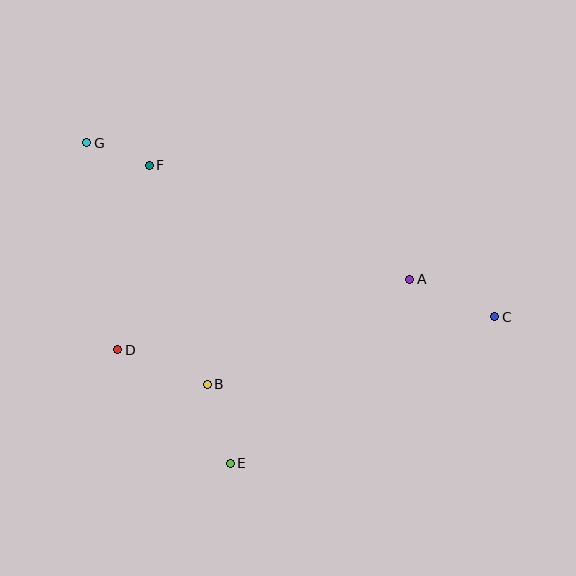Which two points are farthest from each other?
Points C and G are farthest from each other.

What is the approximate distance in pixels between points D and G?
The distance between D and G is approximately 209 pixels.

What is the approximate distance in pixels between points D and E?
The distance between D and E is approximately 160 pixels.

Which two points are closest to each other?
Points F and G are closest to each other.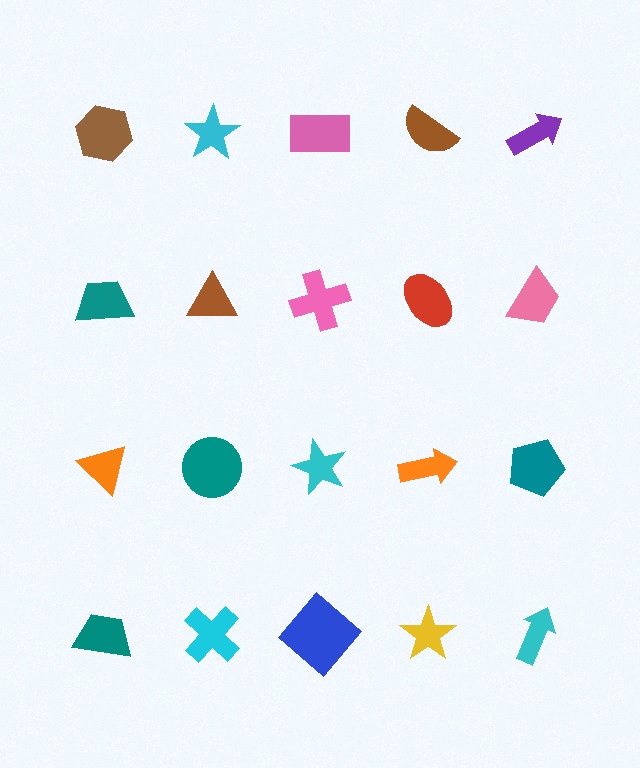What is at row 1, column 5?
A purple arrow.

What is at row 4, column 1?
A teal trapezoid.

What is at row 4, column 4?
A yellow star.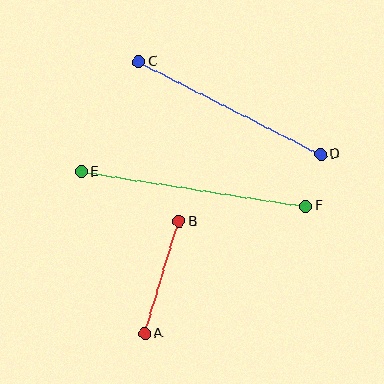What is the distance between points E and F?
The distance is approximately 227 pixels.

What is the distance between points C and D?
The distance is approximately 204 pixels.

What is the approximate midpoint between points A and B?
The midpoint is at approximately (162, 277) pixels.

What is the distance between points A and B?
The distance is approximately 117 pixels.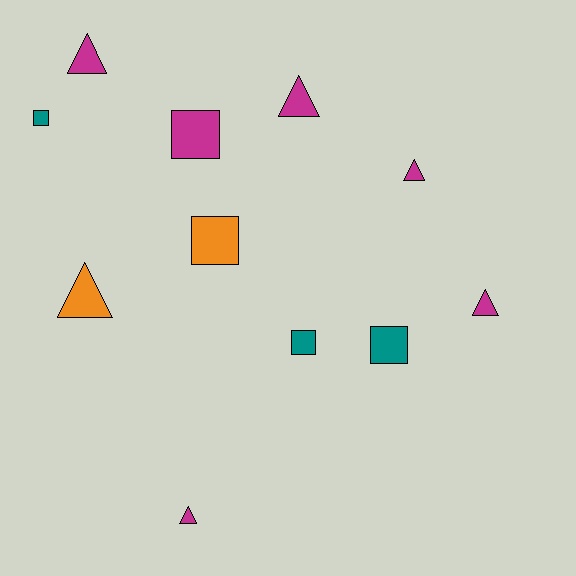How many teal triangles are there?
There are no teal triangles.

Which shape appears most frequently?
Triangle, with 6 objects.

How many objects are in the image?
There are 11 objects.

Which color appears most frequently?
Magenta, with 6 objects.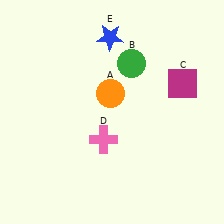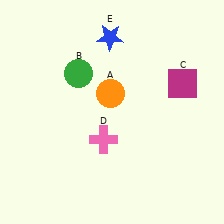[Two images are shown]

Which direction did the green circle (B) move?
The green circle (B) moved left.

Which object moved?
The green circle (B) moved left.